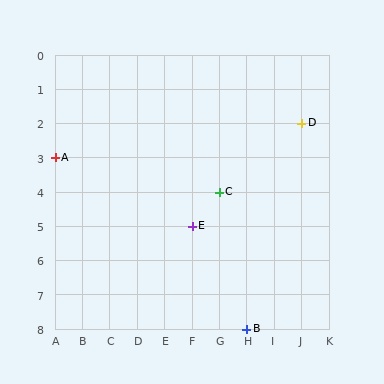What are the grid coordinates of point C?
Point C is at grid coordinates (G, 4).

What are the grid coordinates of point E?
Point E is at grid coordinates (F, 5).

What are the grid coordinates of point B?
Point B is at grid coordinates (H, 8).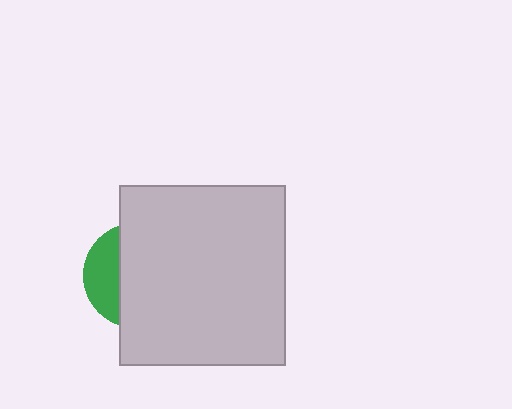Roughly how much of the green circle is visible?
A small part of it is visible (roughly 31%).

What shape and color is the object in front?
The object in front is a light gray rectangle.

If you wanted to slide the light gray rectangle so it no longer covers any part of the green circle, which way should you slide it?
Slide it right — that is the most direct way to separate the two shapes.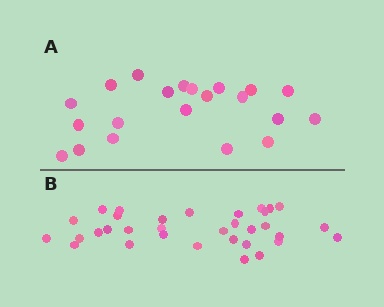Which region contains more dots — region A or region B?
Region B (the bottom region) has more dots.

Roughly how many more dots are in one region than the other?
Region B has roughly 12 or so more dots than region A.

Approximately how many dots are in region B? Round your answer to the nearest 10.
About 30 dots. (The exact count is 33, which rounds to 30.)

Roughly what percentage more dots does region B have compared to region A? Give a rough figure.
About 55% more.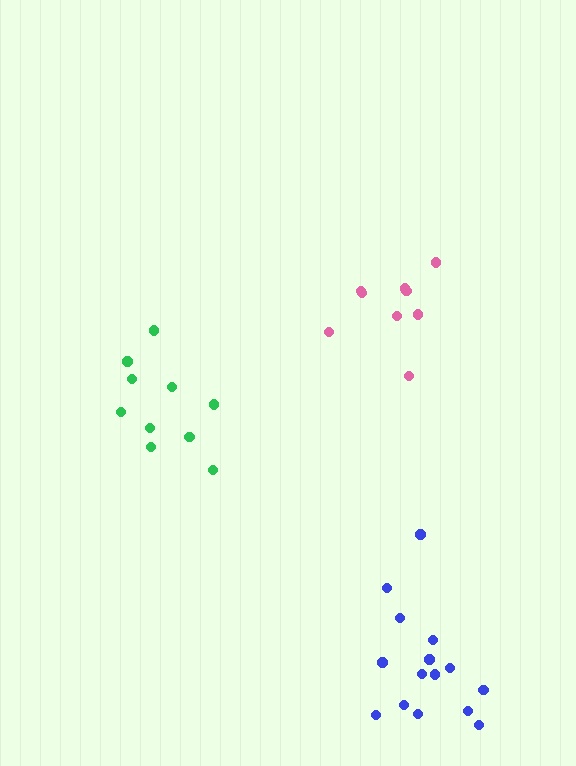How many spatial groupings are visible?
There are 3 spatial groupings.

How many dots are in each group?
Group 1: 10 dots, Group 2: 9 dots, Group 3: 15 dots (34 total).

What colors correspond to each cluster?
The clusters are colored: green, pink, blue.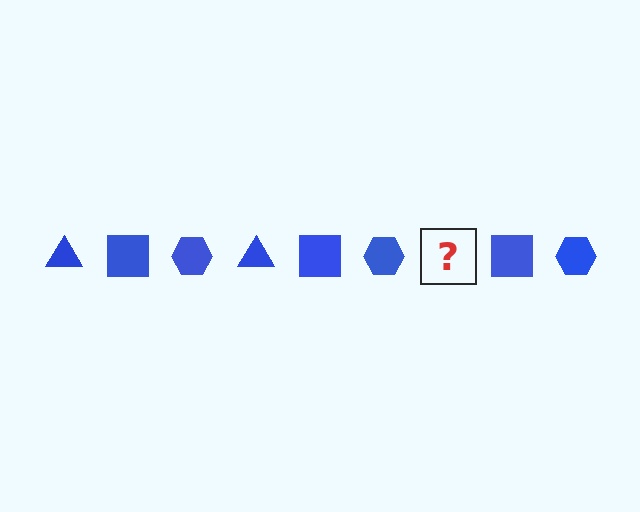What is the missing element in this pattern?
The missing element is a blue triangle.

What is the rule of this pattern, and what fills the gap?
The rule is that the pattern cycles through triangle, square, hexagon shapes in blue. The gap should be filled with a blue triangle.